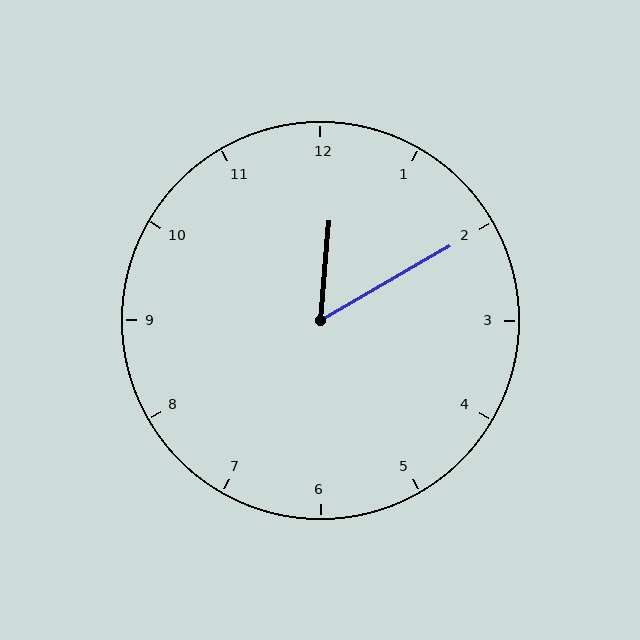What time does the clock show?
12:10.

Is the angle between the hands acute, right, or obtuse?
It is acute.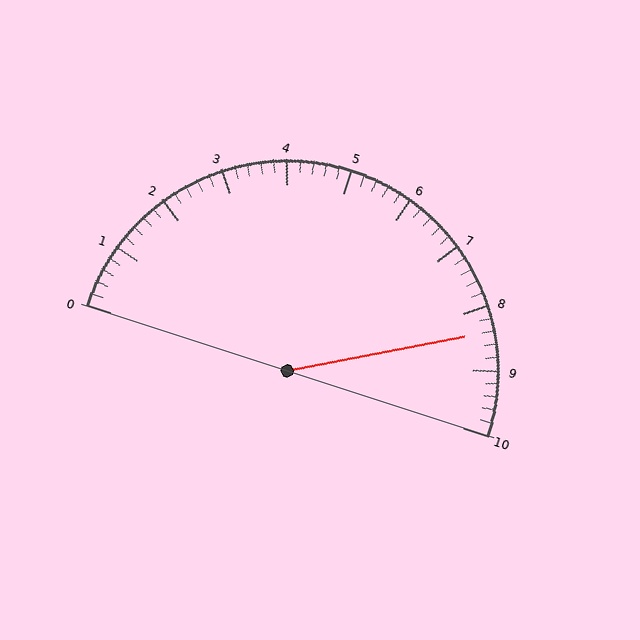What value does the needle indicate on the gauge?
The needle indicates approximately 8.4.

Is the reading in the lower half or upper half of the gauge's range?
The reading is in the upper half of the range (0 to 10).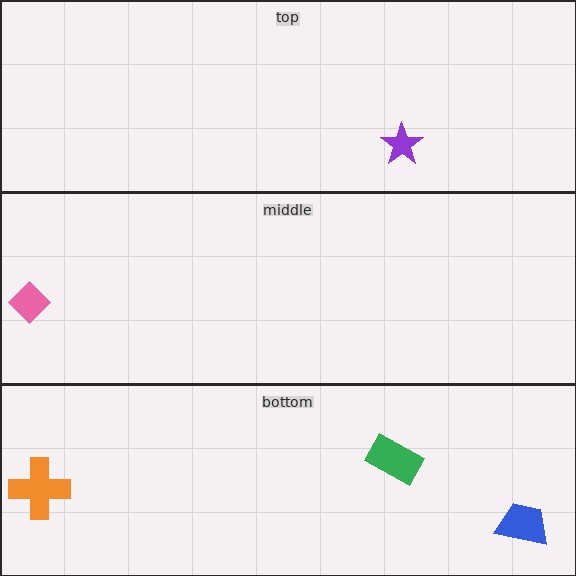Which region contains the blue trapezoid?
The bottom region.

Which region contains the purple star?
The top region.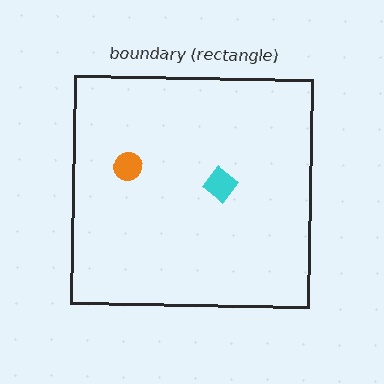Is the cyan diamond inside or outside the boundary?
Inside.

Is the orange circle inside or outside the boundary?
Inside.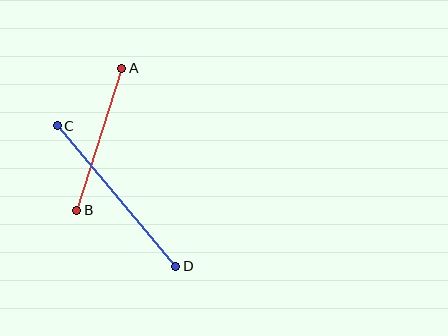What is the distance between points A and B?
The distance is approximately 149 pixels.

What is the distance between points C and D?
The distance is approximately 184 pixels.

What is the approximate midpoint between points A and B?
The midpoint is at approximately (99, 139) pixels.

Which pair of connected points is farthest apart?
Points C and D are farthest apart.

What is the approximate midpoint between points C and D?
The midpoint is at approximately (116, 196) pixels.